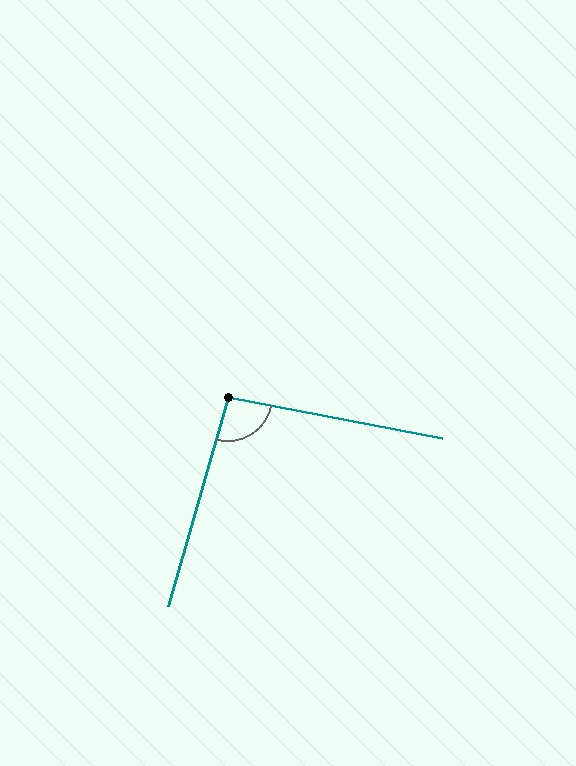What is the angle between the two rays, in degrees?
Approximately 95 degrees.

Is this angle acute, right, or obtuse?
It is approximately a right angle.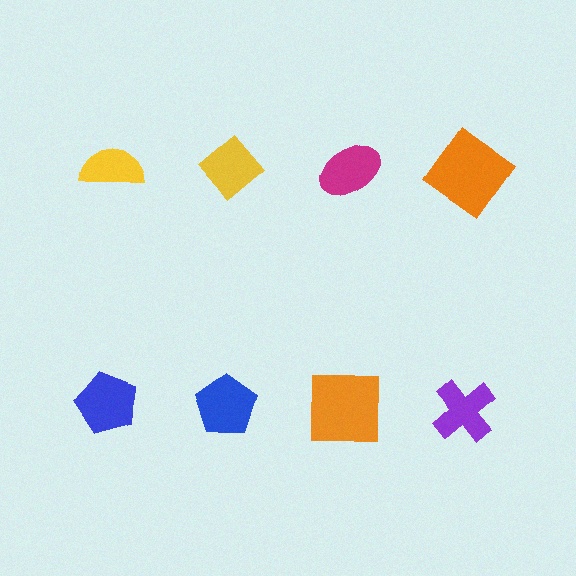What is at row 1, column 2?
A yellow diamond.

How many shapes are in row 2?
4 shapes.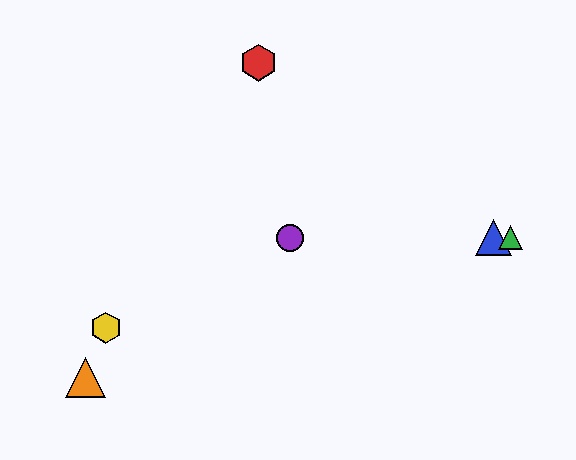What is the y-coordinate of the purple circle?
The purple circle is at y≈238.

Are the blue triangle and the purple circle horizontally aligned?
Yes, both are at y≈238.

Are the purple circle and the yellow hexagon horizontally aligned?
No, the purple circle is at y≈238 and the yellow hexagon is at y≈328.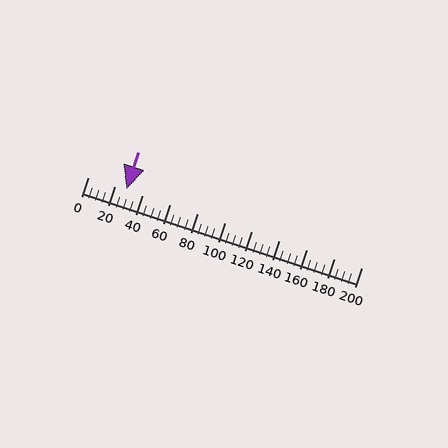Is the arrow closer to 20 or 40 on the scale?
The arrow is closer to 20.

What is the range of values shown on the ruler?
The ruler shows values from 0 to 200.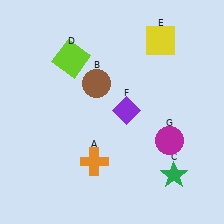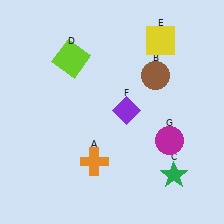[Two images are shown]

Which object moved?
The brown circle (B) moved right.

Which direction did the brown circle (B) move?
The brown circle (B) moved right.